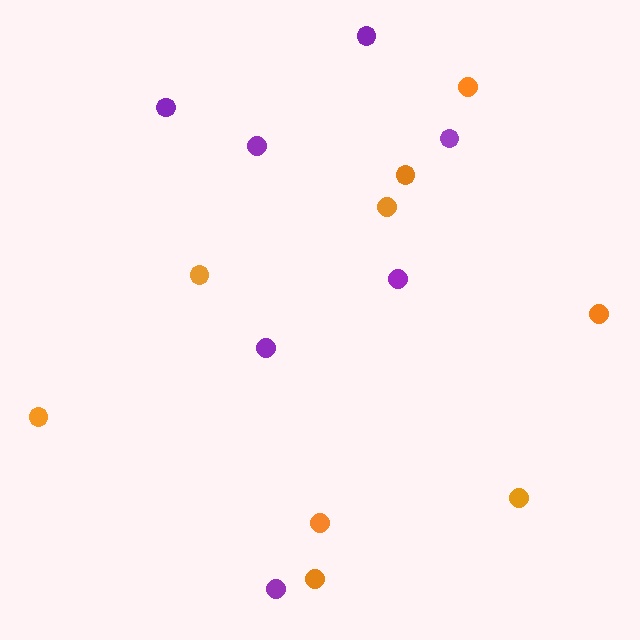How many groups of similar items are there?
There are 2 groups: one group of orange circles (9) and one group of purple circles (7).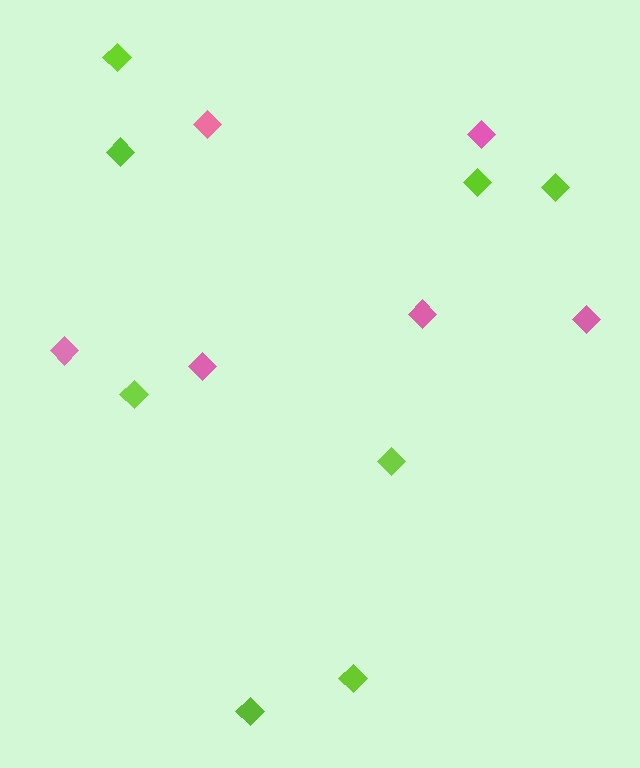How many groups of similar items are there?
There are 2 groups: one group of lime diamonds (8) and one group of pink diamonds (6).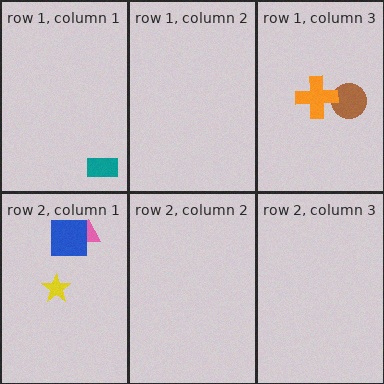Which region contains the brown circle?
The row 1, column 3 region.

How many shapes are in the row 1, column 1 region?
1.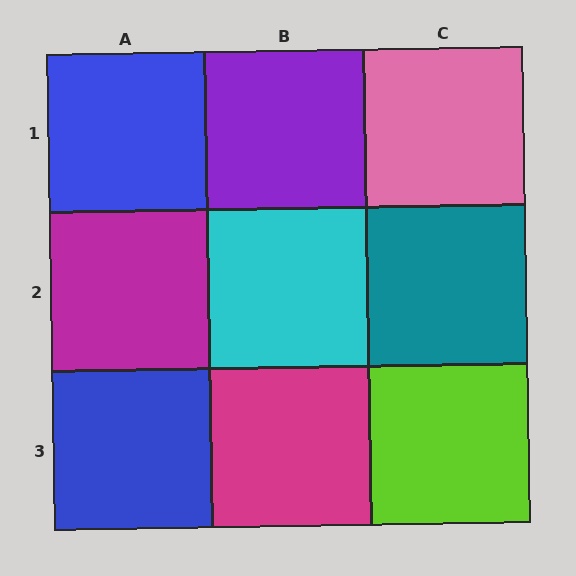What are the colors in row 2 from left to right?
Magenta, cyan, teal.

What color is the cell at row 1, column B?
Purple.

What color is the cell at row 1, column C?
Pink.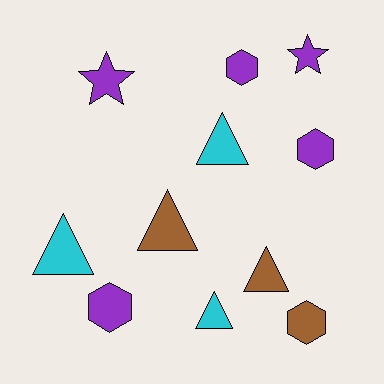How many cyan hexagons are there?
There are no cyan hexagons.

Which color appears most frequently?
Purple, with 5 objects.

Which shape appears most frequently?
Triangle, with 5 objects.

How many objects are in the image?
There are 11 objects.